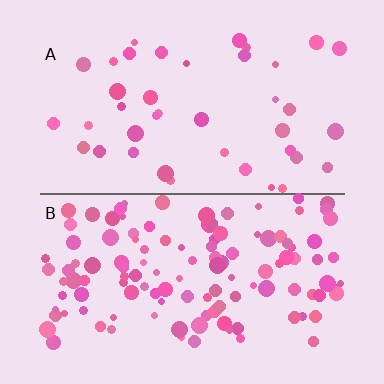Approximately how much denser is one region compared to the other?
Approximately 3.1× — region B over region A.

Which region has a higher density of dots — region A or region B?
B (the bottom).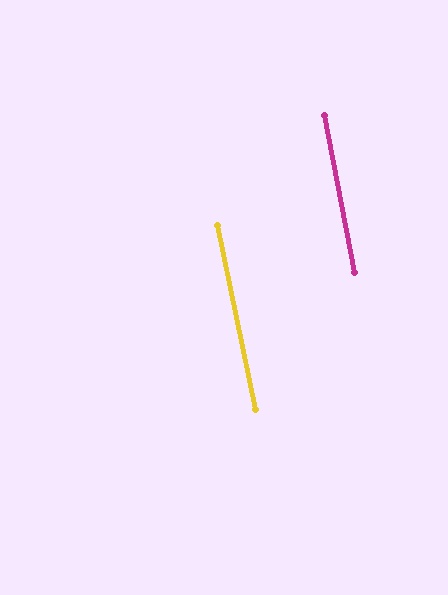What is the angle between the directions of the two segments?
Approximately 1 degree.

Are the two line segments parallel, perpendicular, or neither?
Parallel — their directions differ by only 1.0°.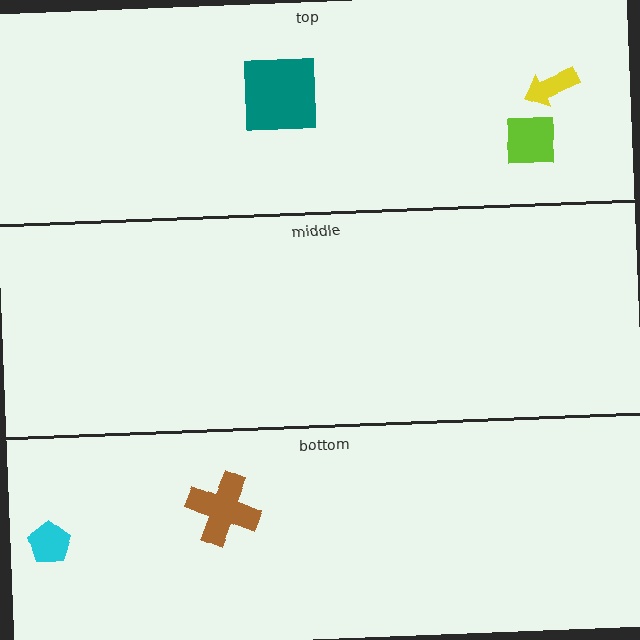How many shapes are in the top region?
3.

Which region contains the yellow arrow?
The top region.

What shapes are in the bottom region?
The brown cross, the cyan pentagon.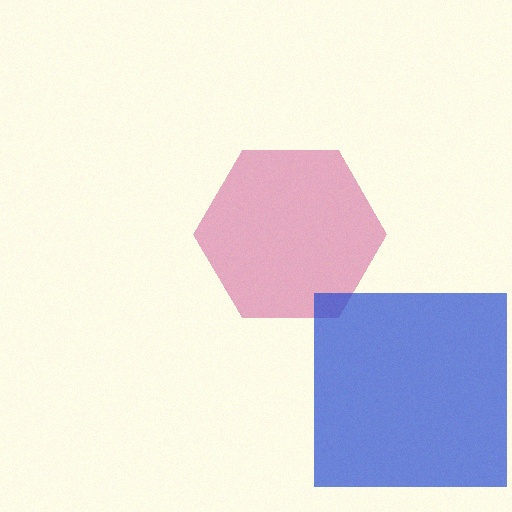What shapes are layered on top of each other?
The layered shapes are: a magenta hexagon, a blue square.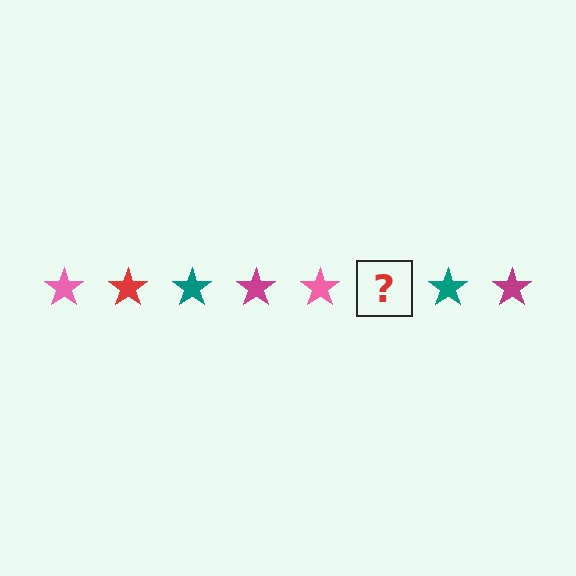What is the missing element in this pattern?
The missing element is a red star.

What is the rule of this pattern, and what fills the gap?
The rule is that the pattern cycles through pink, red, teal, magenta stars. The gap should be filled with a red star.